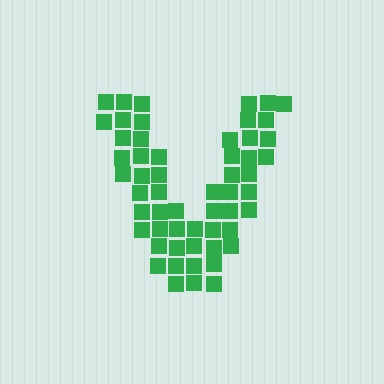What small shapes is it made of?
It is made of small squares.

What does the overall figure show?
The overall figure shows the letter V.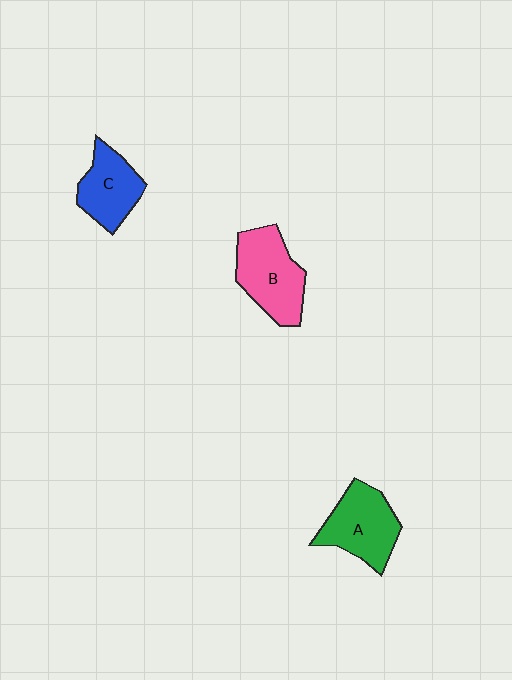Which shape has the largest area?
Shape B (pink).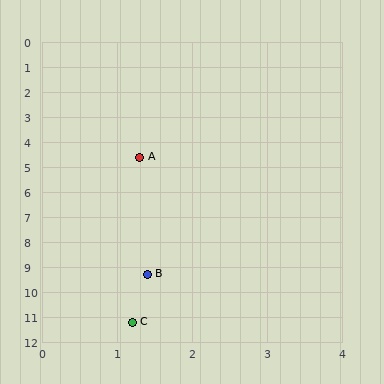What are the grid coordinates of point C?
Point C is at approximately (1.2, 11.2).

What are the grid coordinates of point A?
Point A is at approximately (1.3, 4.6).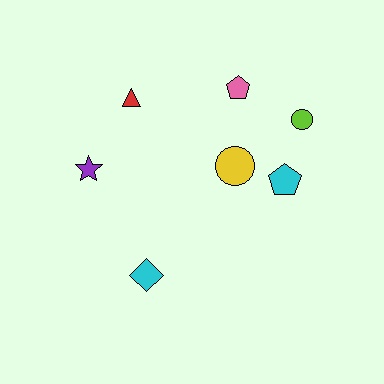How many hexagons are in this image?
There are no hexagons.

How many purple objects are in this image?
There is 1 purple object.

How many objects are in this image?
There are 7 objects.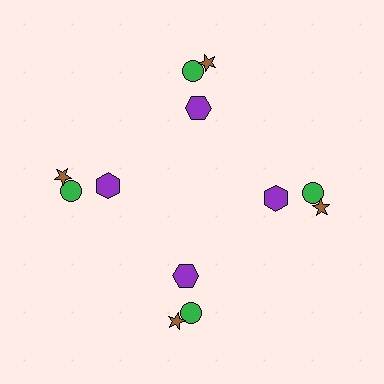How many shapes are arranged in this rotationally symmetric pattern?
There are 12 shapes, arranged in 4 groups of 3.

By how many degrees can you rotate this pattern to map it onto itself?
The pattern maps onto itself every 90 degrees of rotation.